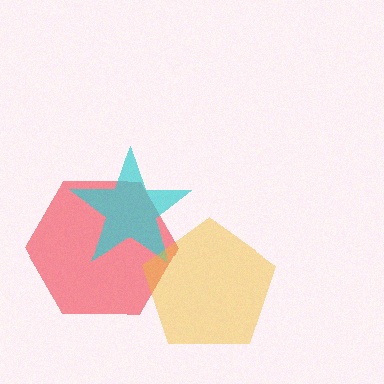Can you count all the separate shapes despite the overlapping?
Yes, there are 3 separate shapes.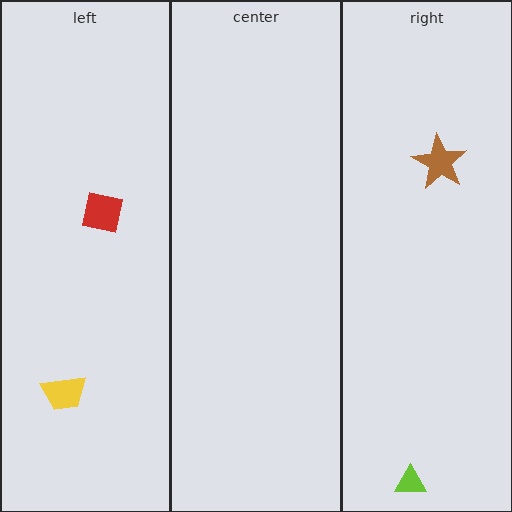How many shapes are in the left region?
2.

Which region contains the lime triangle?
The right region.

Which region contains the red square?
The left region.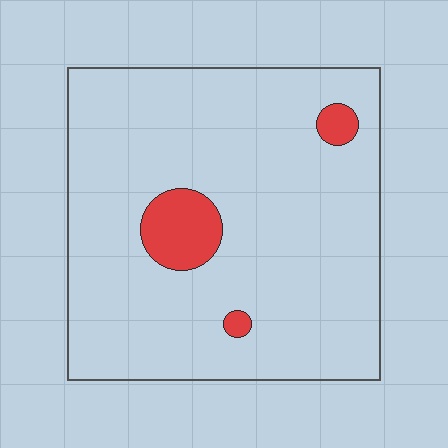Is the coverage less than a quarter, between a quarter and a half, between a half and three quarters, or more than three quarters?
Less than a quarter.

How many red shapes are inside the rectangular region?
3.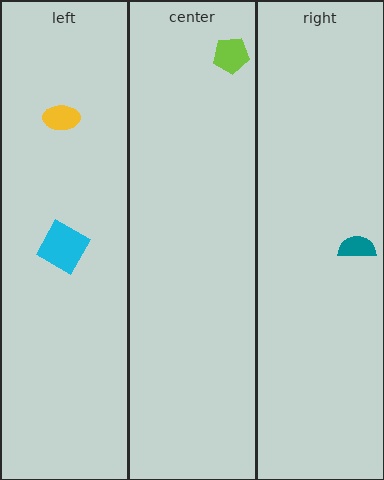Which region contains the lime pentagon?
The center region.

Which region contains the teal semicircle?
The right region.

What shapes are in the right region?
The teal semicircle.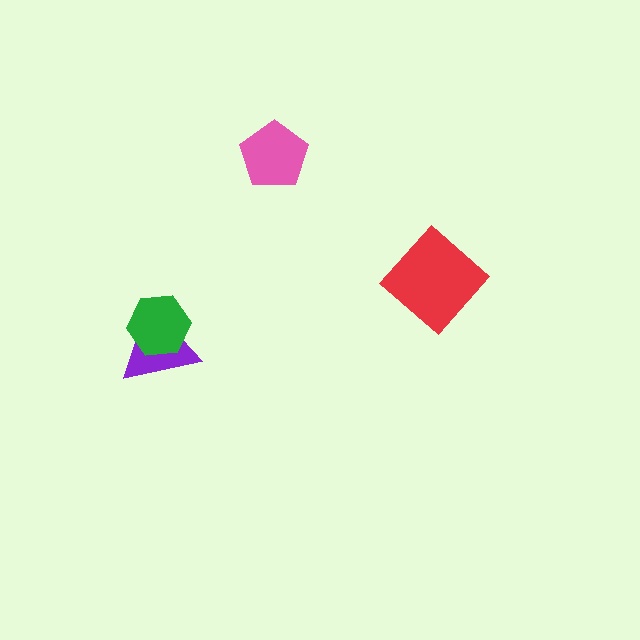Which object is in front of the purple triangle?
The green hexagon is in front of the purple triangle.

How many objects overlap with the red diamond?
0 objects overlap with the red diamond.